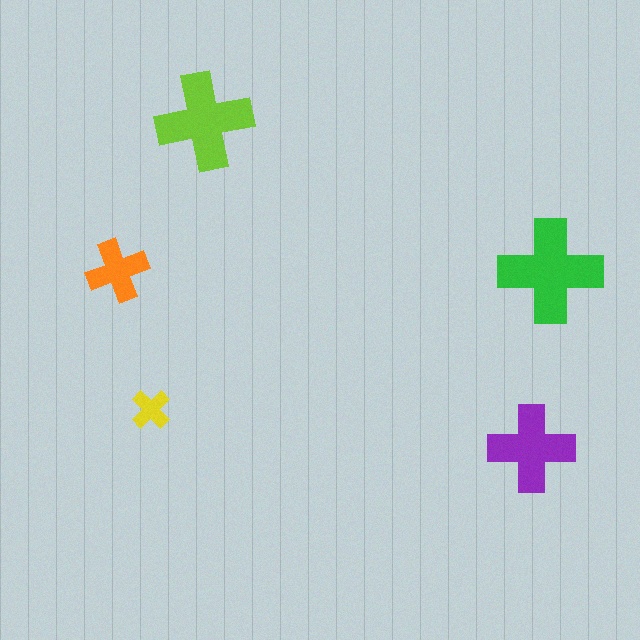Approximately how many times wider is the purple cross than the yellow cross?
About 2 times wider.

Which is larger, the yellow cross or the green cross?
The green one.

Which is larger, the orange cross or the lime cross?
The lime one.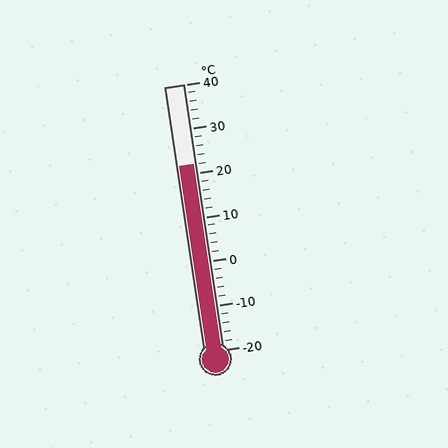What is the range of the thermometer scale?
The thermometer scale ranges from -20°C to 40°C.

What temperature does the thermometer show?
The thermometer shows approximately 22°C.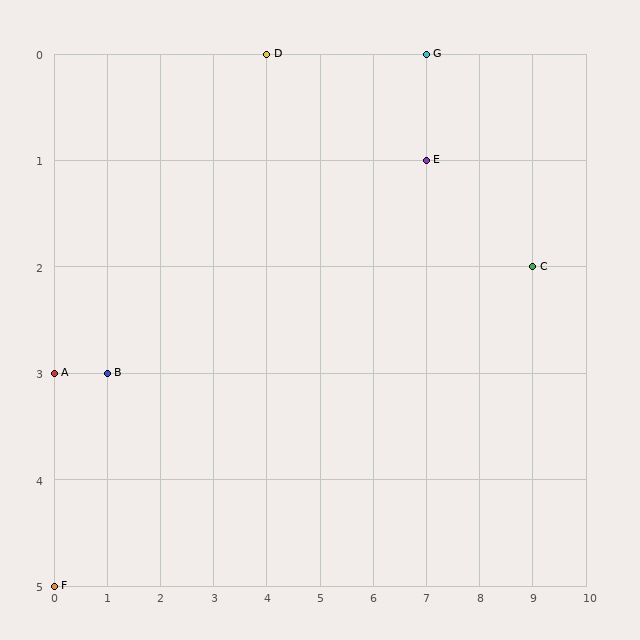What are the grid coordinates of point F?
Point F is at grid coordinates (0, 5).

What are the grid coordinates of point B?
Point B is at grid coordinates (1, 3).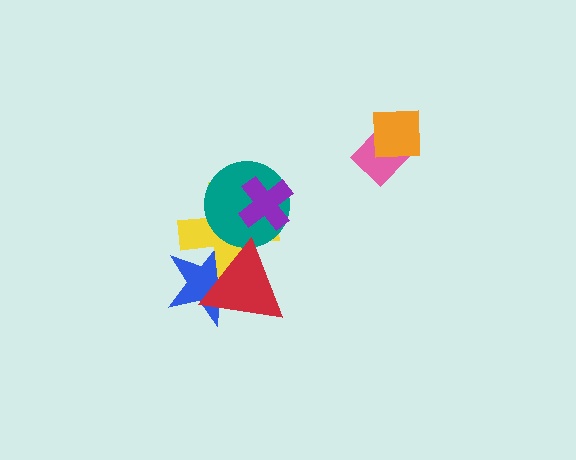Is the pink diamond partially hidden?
Yes, it is partially covered by another shape.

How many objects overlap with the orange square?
1 object overlaps with the orange square.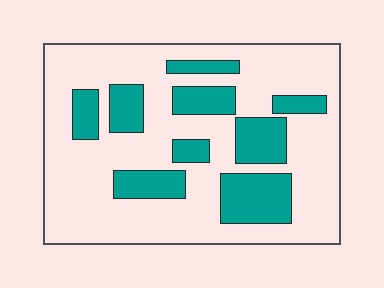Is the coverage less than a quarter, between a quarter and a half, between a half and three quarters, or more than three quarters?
Between a quarter and a half.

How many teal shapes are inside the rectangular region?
9.